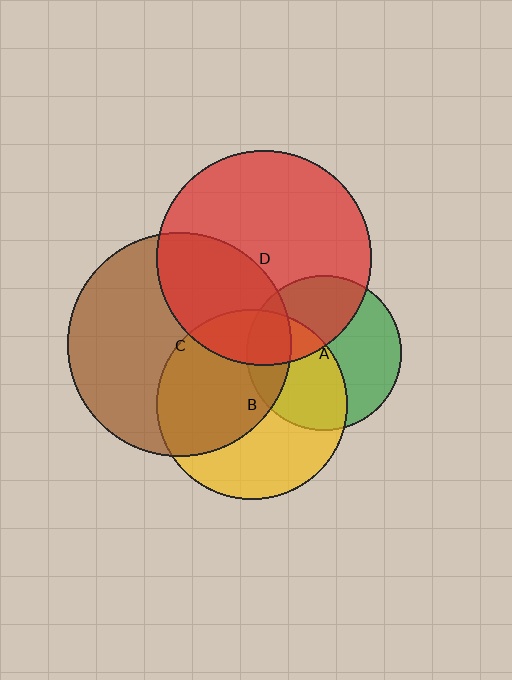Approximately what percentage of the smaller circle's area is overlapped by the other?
Approximately 20%.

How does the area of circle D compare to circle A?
Approximately 1.9 times.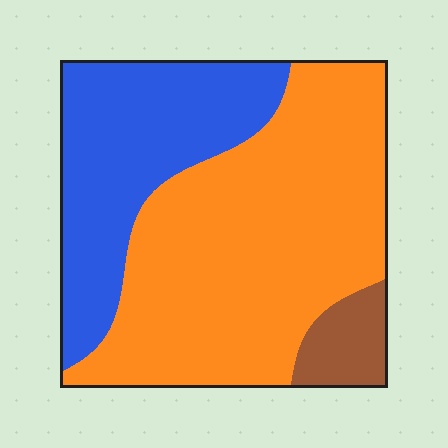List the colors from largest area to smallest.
From largest to smallest: orange, blue, brown.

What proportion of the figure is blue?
Blue covers 33% of the figure.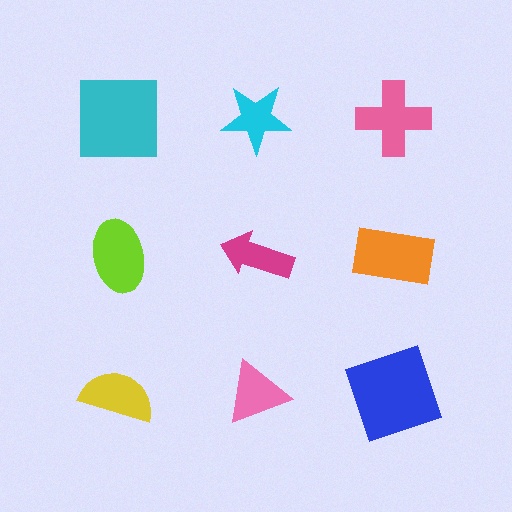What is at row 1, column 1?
A cyan square.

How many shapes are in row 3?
3 shapes.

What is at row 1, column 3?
A pink cross.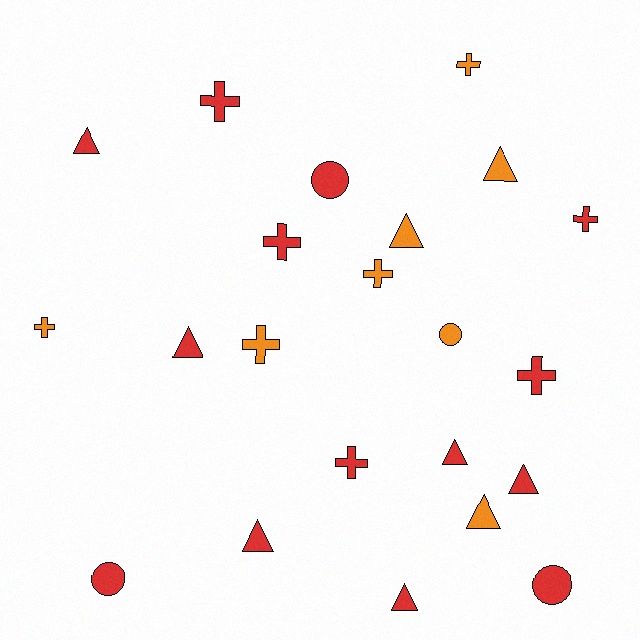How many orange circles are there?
There is 1 orange circle.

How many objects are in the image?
There are 22 objects.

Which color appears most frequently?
Red, with 14 objects.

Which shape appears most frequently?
Triangle, with 9 objects.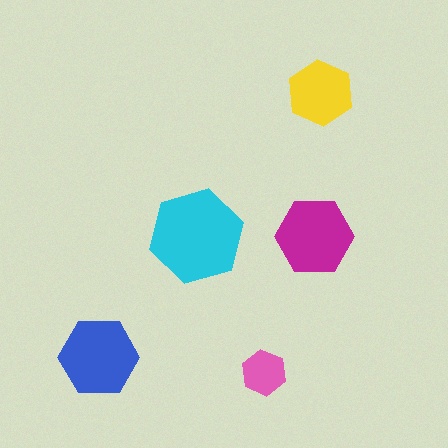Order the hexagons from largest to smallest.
the cyan one, the blue one, the magenta one, the yellow one, the pink one.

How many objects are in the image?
There are 5 objects in the image.